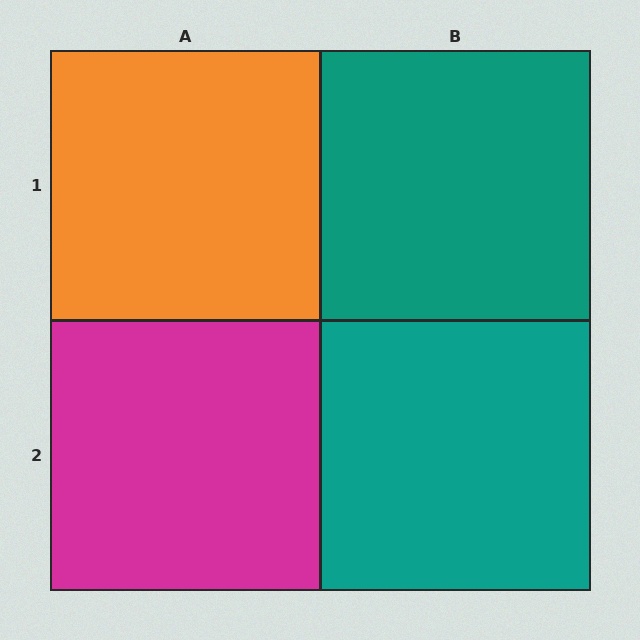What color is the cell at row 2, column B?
Teal.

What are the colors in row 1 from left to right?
Orange, teal.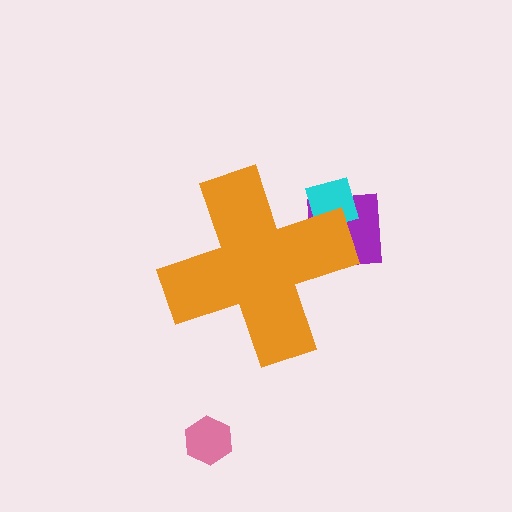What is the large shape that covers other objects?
An orange cross.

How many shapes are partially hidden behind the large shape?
2 shapes are partially hidden.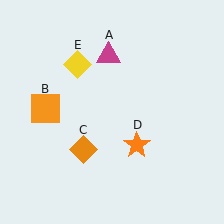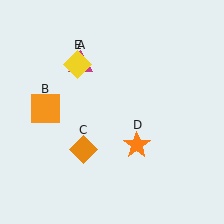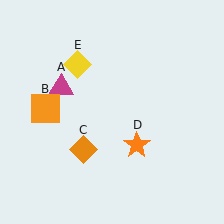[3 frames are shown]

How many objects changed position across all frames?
1 object changed position: magenta triangle (object A).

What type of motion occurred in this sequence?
The magenta triangle (object A) rotated counterclockwise around the center of the scene.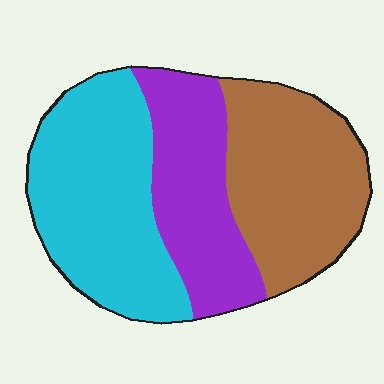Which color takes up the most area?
Cyan, at roughly 40%.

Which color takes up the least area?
Purple, at roughly 25%.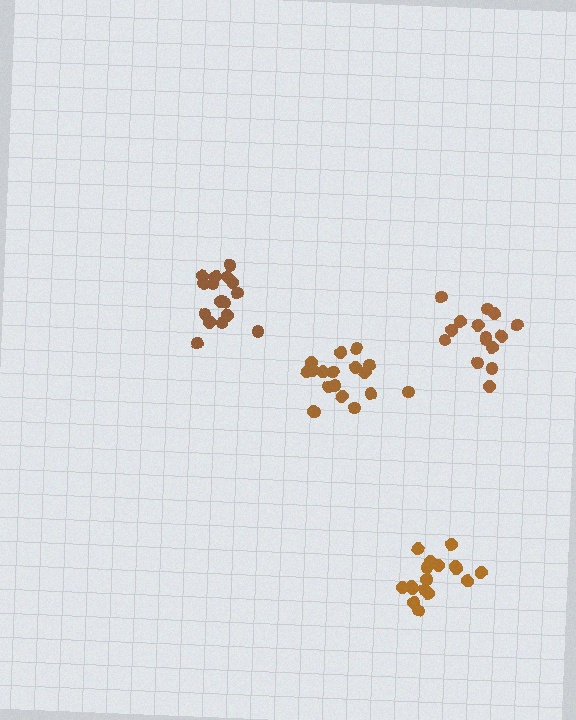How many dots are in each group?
Group 1: 16 dots, Group 2: 18 dots, Group 3: 18 dots, Group 4: 15 dots (67 total).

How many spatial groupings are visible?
There are 4 spatial groupings.